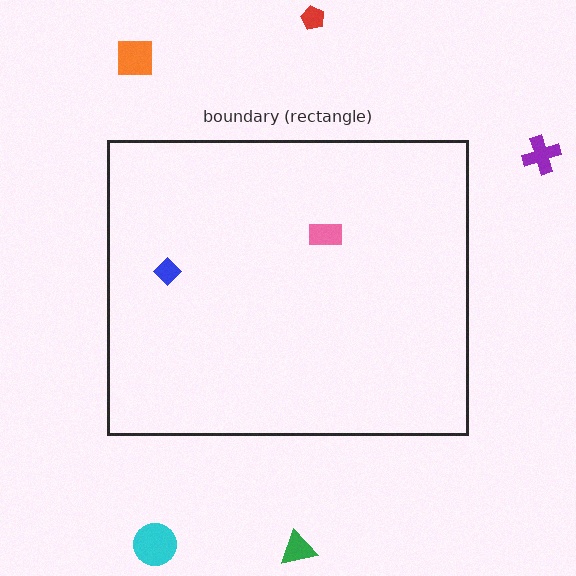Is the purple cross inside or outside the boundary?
Outside.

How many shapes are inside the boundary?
2 inside, 5 outside.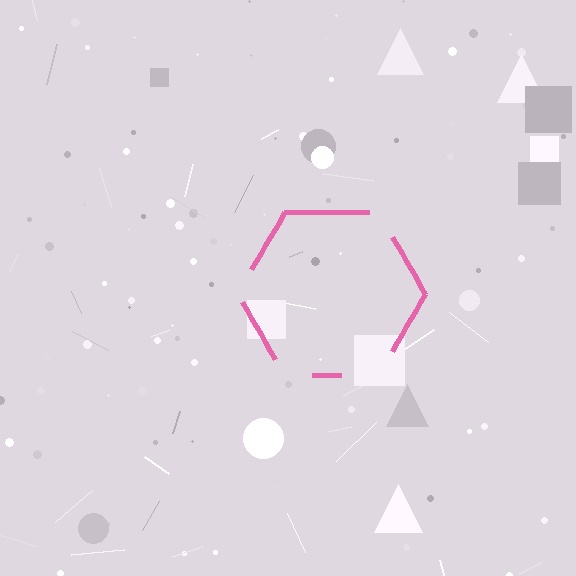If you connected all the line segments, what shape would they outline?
They would outline a hexagon.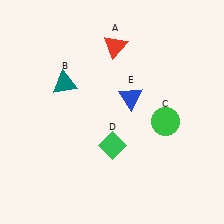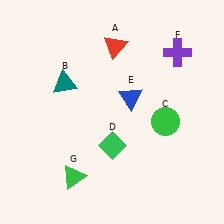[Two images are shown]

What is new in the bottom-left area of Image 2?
A green triangle (G) was added in the bottom-left area of Image 2.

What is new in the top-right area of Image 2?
A purple cross (F) was added in the top-right area of Image 2.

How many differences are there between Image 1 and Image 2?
There are 2 differences between the two images.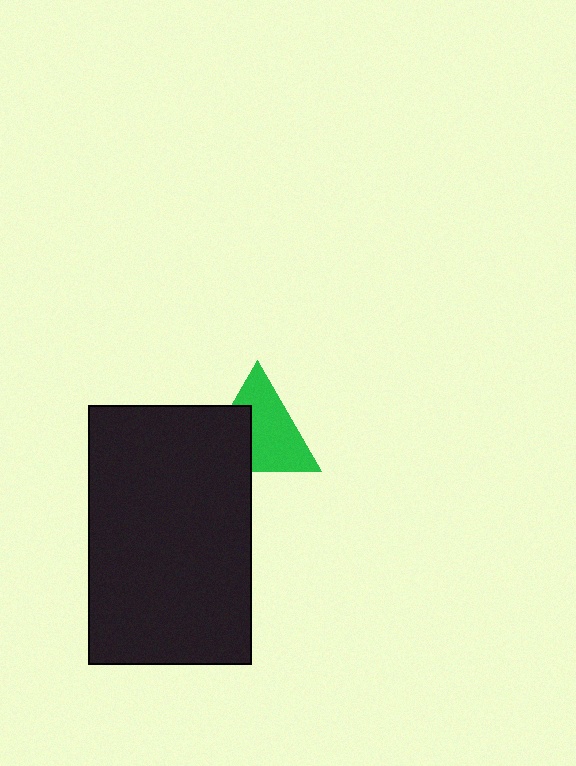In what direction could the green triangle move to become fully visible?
The green triangle could move toward the upper-right. That would shift it out from behind the black rectangle entirely.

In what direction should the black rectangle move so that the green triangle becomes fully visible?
The black rectangle should move toward the lower-left. That is the shortest direction to clear the overlap and leave the green triangle fully visible.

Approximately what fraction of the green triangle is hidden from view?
Roughly 36% of the green triangle is hidden behind the black rectangle.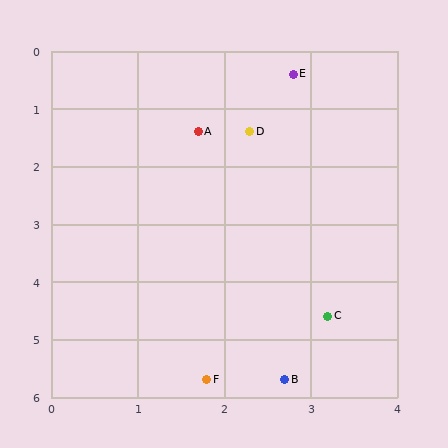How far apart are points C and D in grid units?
Points C and D are about 3.3 grid units apart.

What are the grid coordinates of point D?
Point D is at approximately (2.3, 1.4).